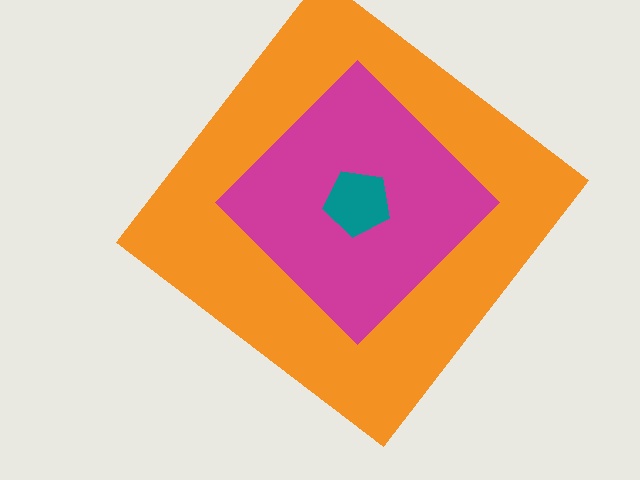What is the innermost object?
The teal pentagon.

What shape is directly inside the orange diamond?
The magenta diamond.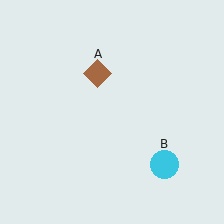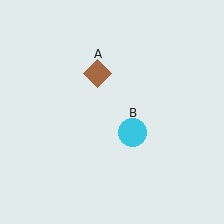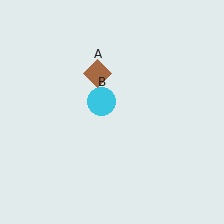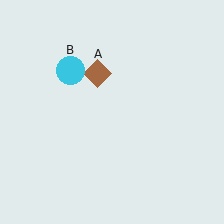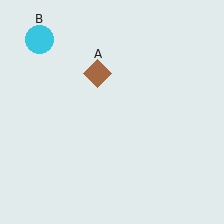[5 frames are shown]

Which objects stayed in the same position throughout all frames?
Brown diamond (object A) remained stationary.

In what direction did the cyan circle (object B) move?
The cyan circle (object B) moved up and to the left.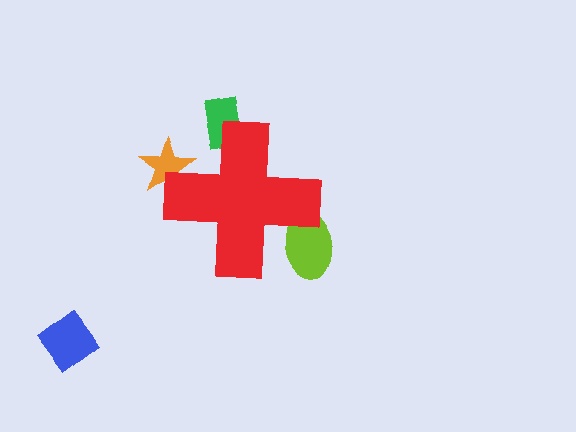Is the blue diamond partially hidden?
No, the blue diamond is fully visible.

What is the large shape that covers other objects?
A red cross.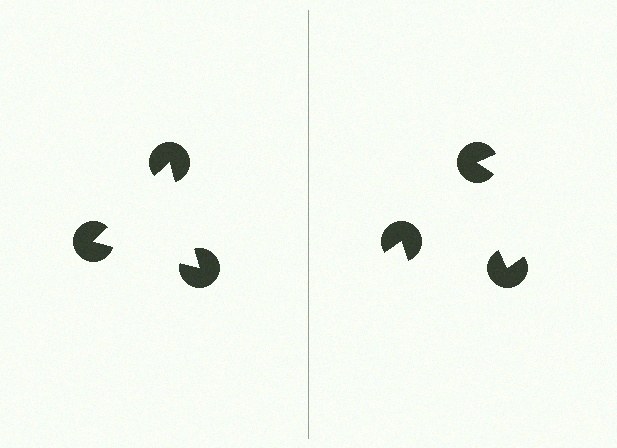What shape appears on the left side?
An illusory triangle.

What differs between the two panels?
The pac-man discs are positioned identically on both sides; only the wedge orientations differ. On the left they align to a triangle; on the right they are misaligned.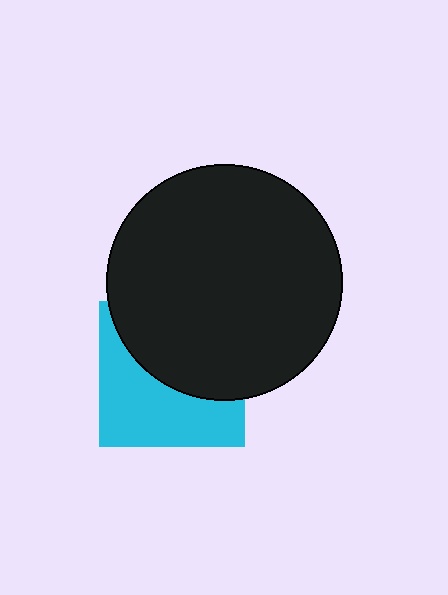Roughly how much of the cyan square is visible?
About half of it is visible (roughly 49%).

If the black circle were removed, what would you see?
You would see the complete cyan square.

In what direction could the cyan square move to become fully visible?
The cyan square could move down. That would shift it out from behind the black circle entirely.